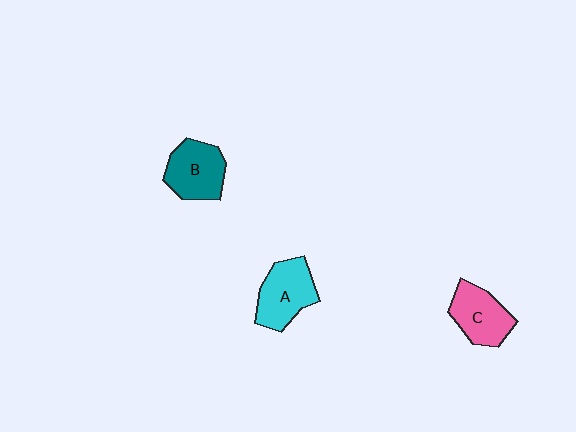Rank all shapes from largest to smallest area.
From largest to smallest: A (cyan), B (teal), C (pink).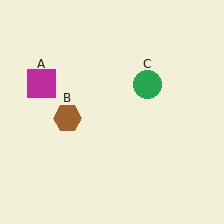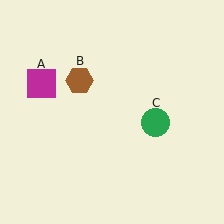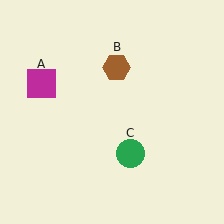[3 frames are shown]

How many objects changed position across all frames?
2 objects changed position: brown hexagon (object B), green circle (object C).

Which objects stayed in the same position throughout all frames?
Magenta square (object A) remained stationary.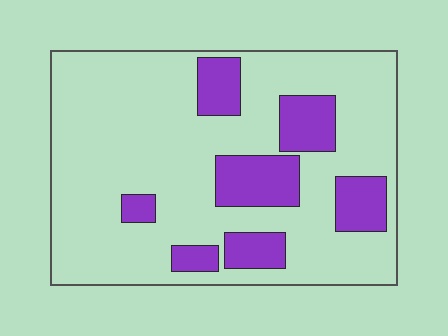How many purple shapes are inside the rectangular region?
7.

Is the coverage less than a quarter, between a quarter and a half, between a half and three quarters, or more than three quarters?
Less than a quarter.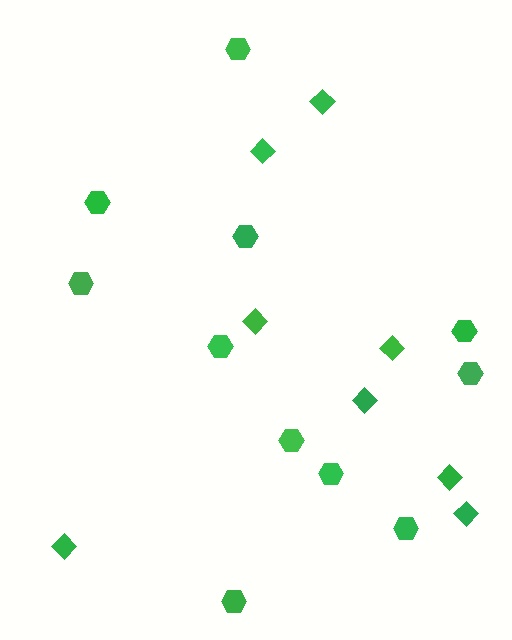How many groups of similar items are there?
There are 2 groups: one group of hexagons (11) and one group of diamonds (8).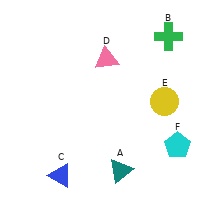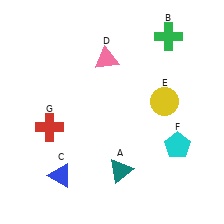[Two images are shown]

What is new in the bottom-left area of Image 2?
A red cross (G) was added in the bottom-left area of Image 2.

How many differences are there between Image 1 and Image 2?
There is 1 difference between the two images.